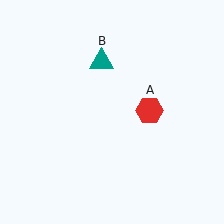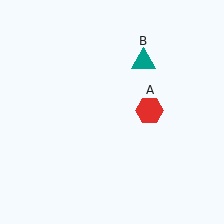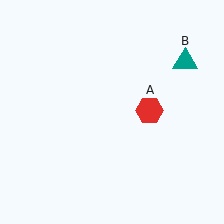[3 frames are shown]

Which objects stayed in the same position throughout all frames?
Red hexagon (object A) remained stationary.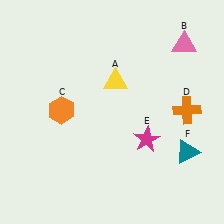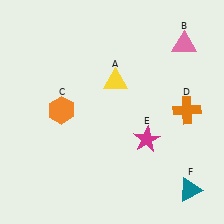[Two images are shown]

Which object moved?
The teal triangle (F) moved down.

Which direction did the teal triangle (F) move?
The teal triangle (F) moved down.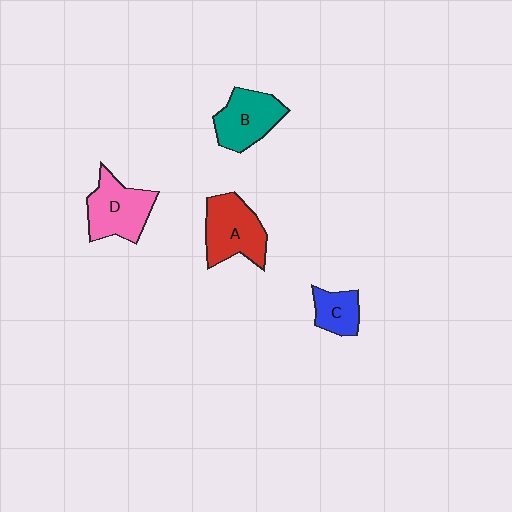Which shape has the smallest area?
Shape C (blue).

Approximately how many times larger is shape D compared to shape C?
Approximately 1.8 times.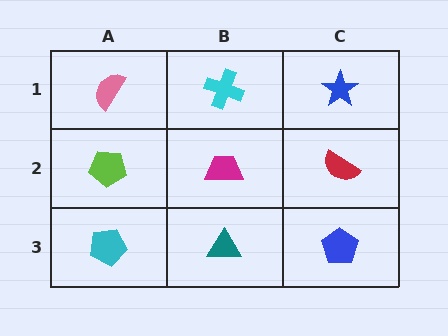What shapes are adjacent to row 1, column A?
A lime pentagon (row 2, column A), a cyan cross (row 1, column B).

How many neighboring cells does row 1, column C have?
2.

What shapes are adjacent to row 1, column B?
A magenta trapezoid (row 2, column B), a pink semicircle (row 1, column A), a blue star (row 1, column C).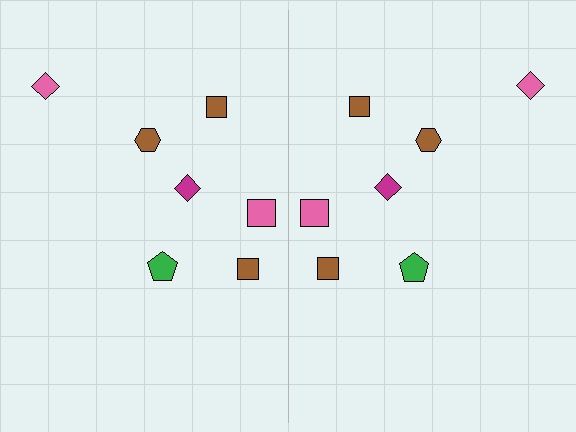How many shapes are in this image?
There are 14 shapes in this image.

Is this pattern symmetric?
Yes, this pattern has bilateral (reflection) symmetry.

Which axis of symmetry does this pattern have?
The pattern has a vertical axis of symmetry running through the center of the image.